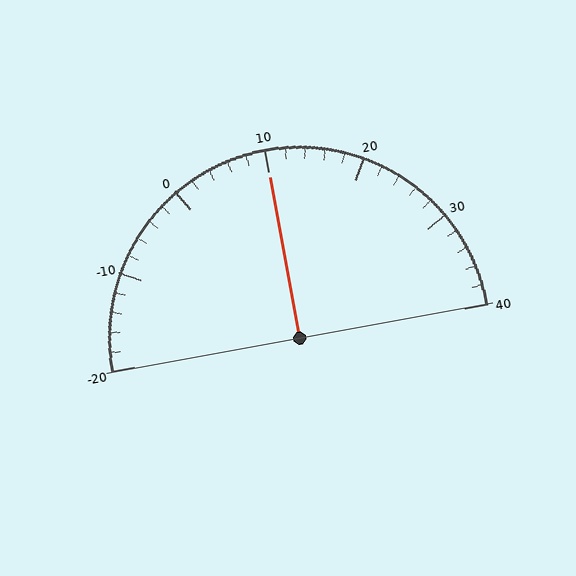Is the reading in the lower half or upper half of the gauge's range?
The reading is in the upper half of the range (-20 to 40).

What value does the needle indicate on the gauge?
The needle indicates approximately 10.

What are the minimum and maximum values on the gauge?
The gauge ranges from -20 to 40.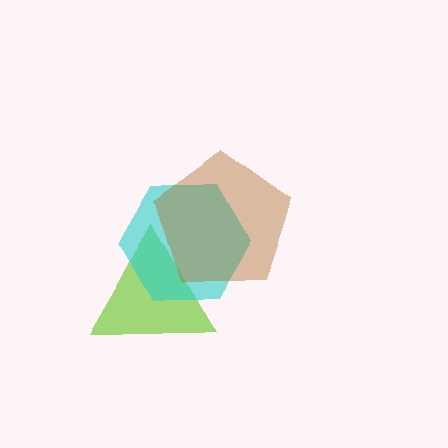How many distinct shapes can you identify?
There are 3 distinct shapes: a lime triangle, a cyan hexagon, a brown pentagon.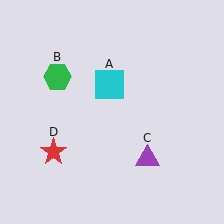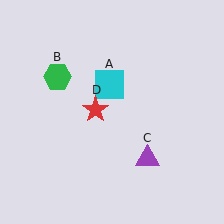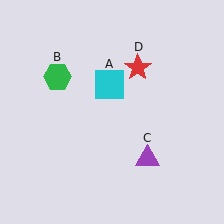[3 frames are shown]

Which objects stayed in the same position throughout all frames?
Cyan square (object A) and green hexagon (object B) and purple triangle (object C) remained stationary.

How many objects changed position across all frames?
1 object changed position: red star (object D).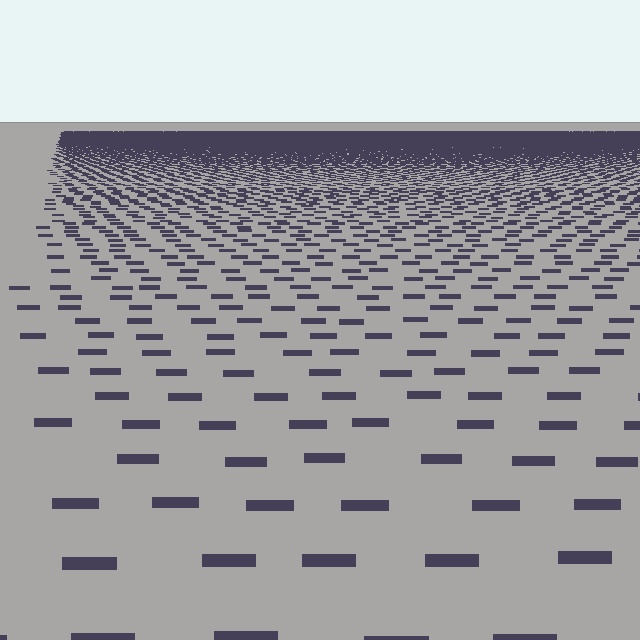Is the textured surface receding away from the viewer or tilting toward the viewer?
The surface is receding away from the viewer. Texture elements get smaller and denser toward the top.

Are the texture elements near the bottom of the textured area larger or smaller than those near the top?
Larger. Near the bottom, elements are closer to the viewer and appear at a bigger on-screen size.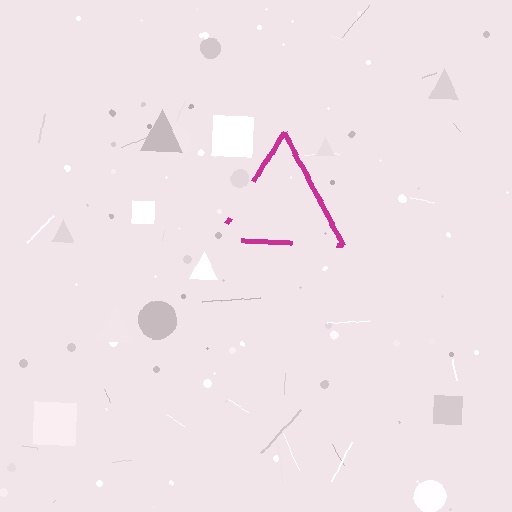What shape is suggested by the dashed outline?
The dashed outline suggests a triangle.